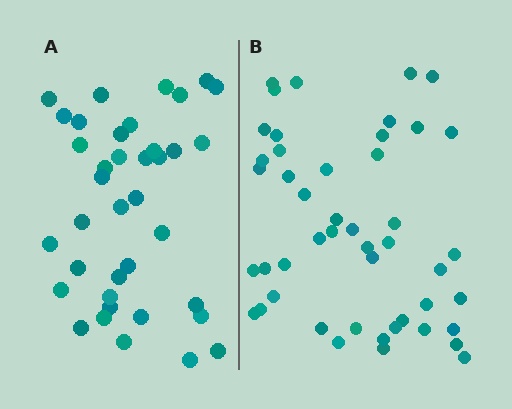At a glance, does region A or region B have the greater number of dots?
Region B (the right region) has more dots.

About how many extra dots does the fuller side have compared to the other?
Region B has roughly 8 or so more dots than region A.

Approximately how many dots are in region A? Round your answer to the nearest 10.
About 40 dots. (The exact count is 38, which rounds to 40.)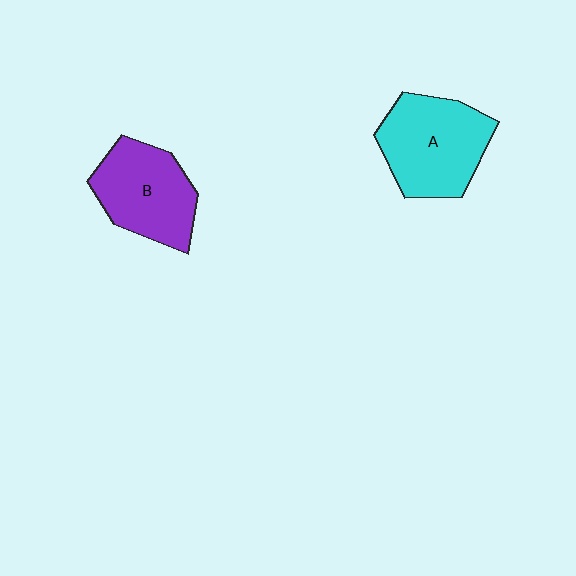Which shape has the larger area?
Shape A (cyan).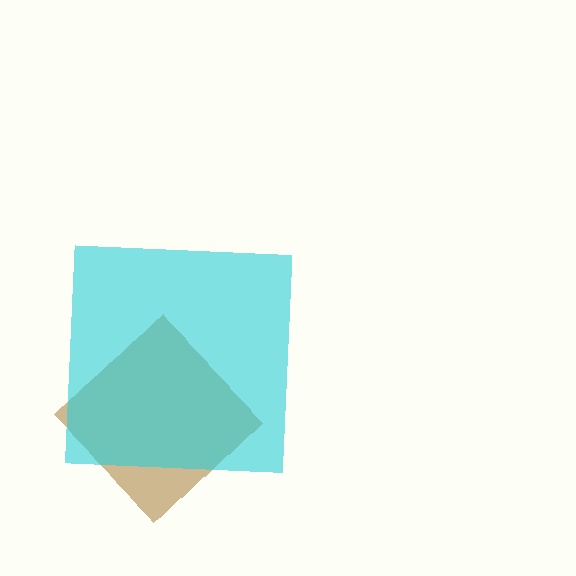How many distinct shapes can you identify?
There are 2 distinct shapes: a brown diamond, a cyan square.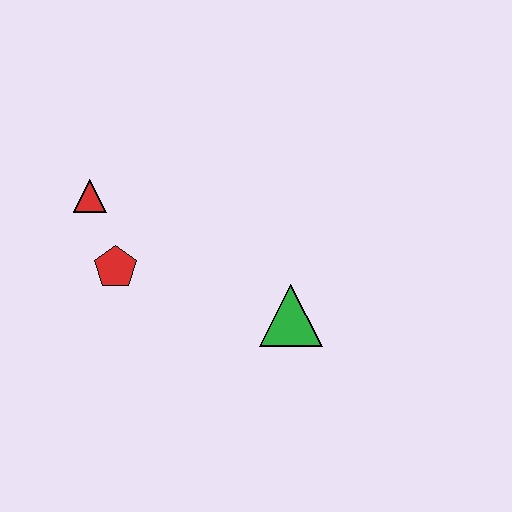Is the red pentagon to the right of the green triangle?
No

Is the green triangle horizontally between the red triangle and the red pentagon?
No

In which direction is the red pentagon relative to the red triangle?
The red pentagon is below the red triangle.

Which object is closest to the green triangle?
The red pentagon is closest to the green triangle.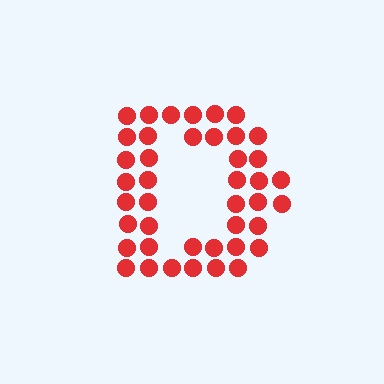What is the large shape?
The large shape is the letter D.